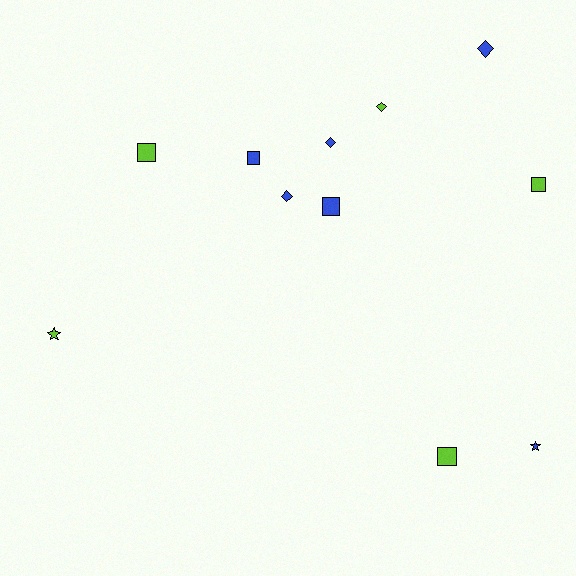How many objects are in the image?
There are 11 objects.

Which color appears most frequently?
Blue, with 6 objects.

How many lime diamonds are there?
There is 1 lime diamond.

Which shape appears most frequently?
Square, with 5 objects.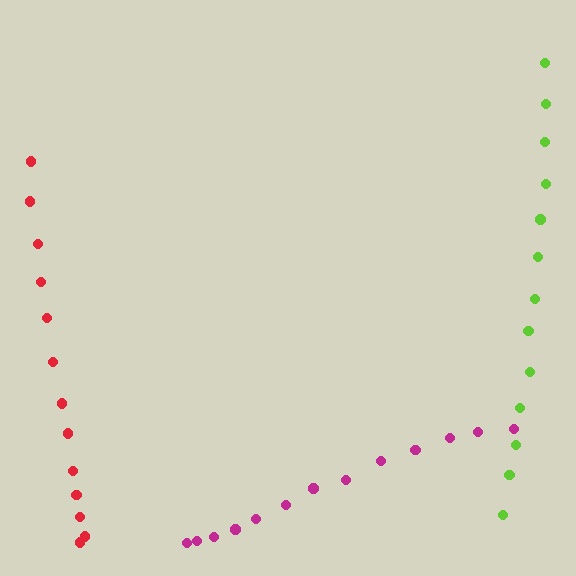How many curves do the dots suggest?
There are 3 distinct paths.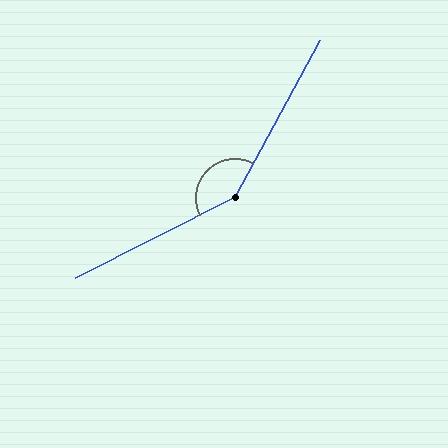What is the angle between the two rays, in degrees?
Approximately 145 degrees.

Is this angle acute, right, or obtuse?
It is obtuse.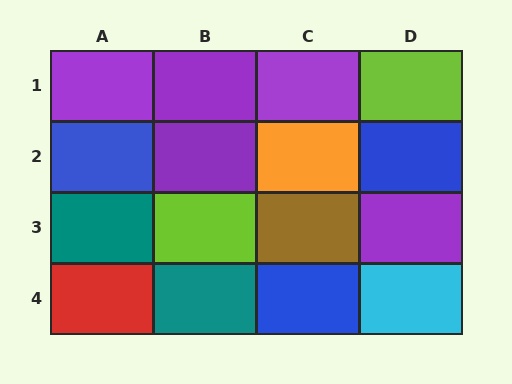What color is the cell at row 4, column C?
Blue.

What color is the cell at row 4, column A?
Red.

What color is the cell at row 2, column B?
Purple.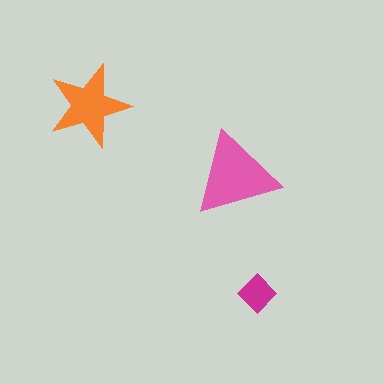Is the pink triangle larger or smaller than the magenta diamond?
Larger.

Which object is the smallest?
The magenta diamond.